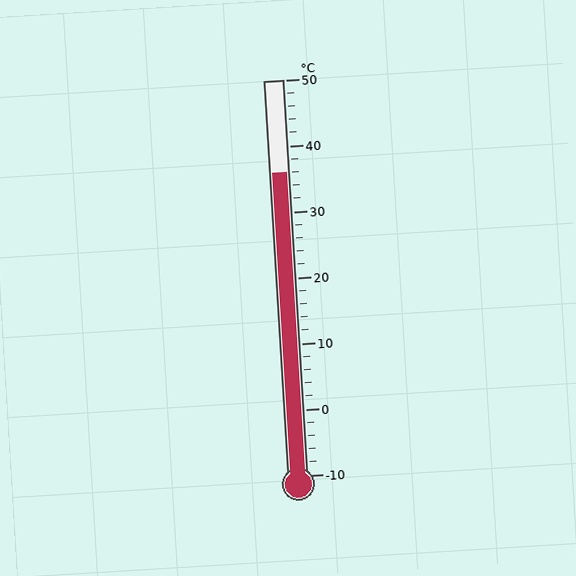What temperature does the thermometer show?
The thermometer shows approximately 36°C.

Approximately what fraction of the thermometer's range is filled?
The thermometer is filled to approximately 75% of its range.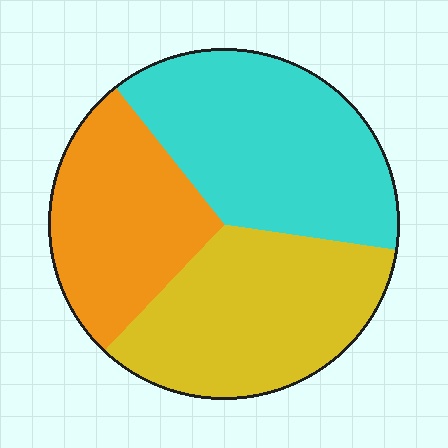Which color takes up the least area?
Orange, at roughly 25%.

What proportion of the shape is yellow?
Yellow takes up between a quarter and a half of the shape.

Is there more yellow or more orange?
Yellow.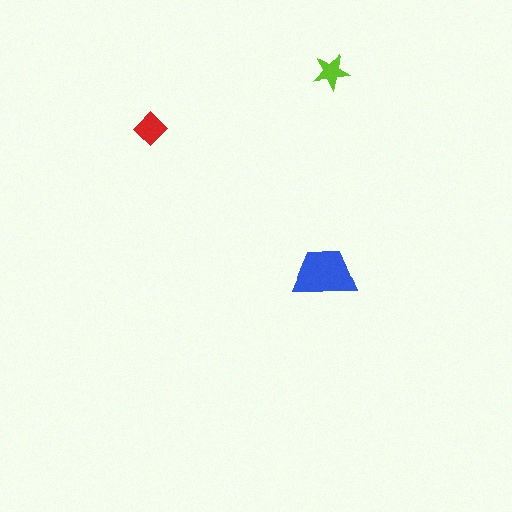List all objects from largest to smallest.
The blue trapezoid, the red diamond, the lime star.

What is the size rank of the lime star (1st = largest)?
3rd.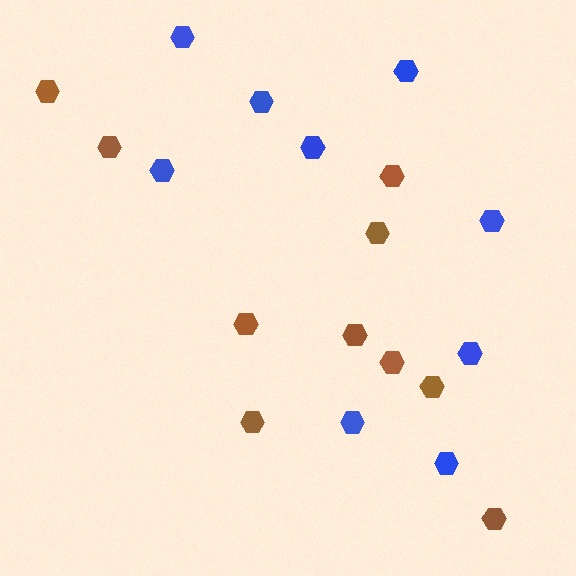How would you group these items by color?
There are 2 groups: one group of brown hexagons (10) and one group of blue hexagons (9).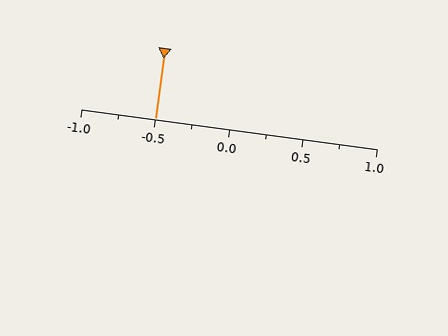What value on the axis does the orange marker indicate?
The marker indicates approximately -0.5.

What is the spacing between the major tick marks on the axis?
The major ticks are spaced 0.5 apart.